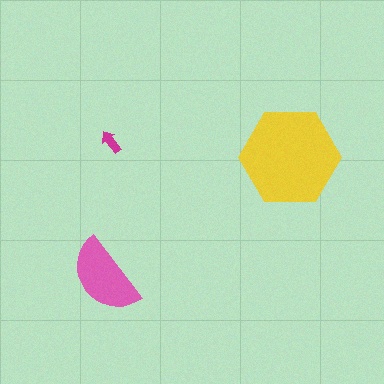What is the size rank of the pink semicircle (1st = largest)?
2nd.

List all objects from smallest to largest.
The magenta arrow, the pink semicircle, the yellow hexagon.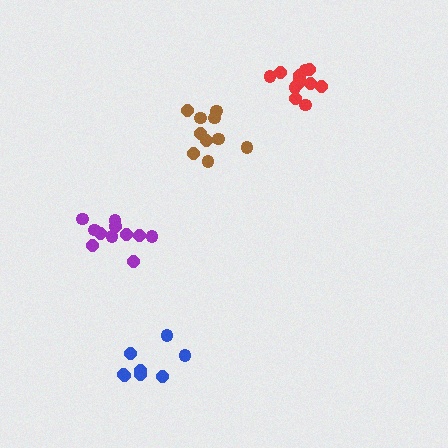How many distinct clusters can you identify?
There are 4 distinct clusters.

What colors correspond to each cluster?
The clusters are colored: brown, purple, blue, red.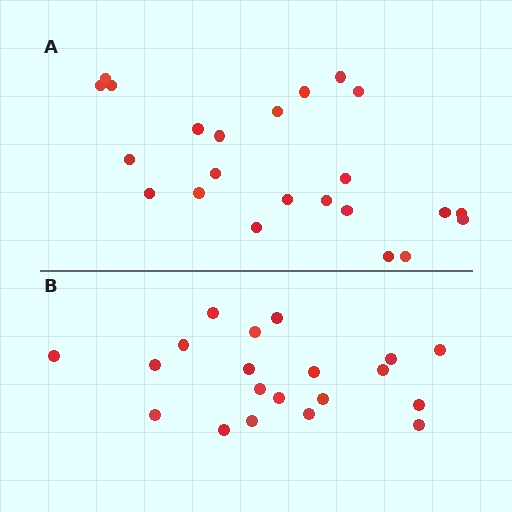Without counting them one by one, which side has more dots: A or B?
Region A (the top region) has more dots.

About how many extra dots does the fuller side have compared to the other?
Region A has just a few more — roughly 2 or 3 more dots than region B.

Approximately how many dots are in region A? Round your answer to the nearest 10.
About 20 dots. (The exact count is 23, which rounds to 20.)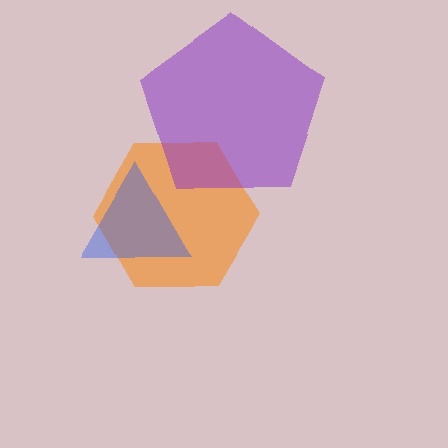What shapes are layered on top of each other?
The layered shapes are: an orange hexagon, a blue triangle, a purple pentagon.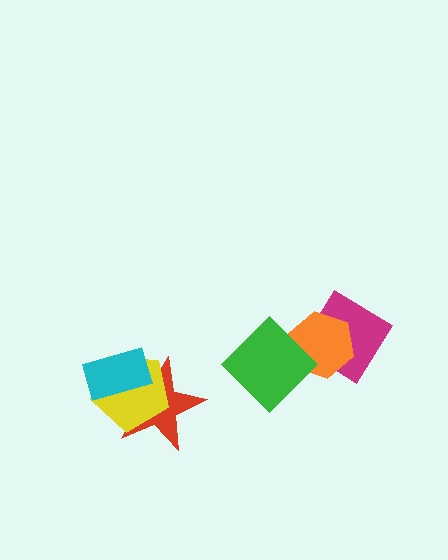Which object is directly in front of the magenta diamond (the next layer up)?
The orange hexagon is directly in front of the magenta diamond.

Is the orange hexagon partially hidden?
Yes, it is partially covered by another shape.